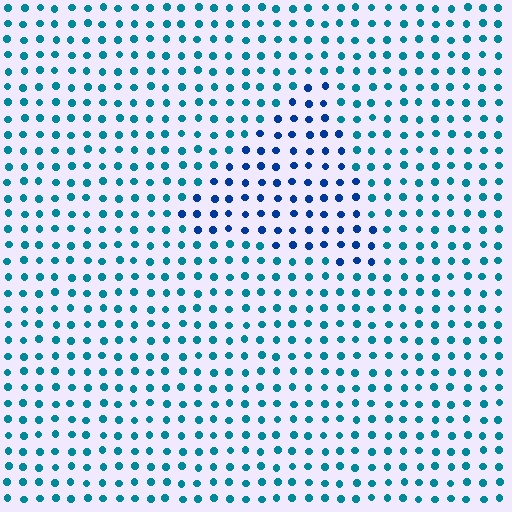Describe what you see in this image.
The image is filled with small teal elements in a uniform arrangement. A triangle-shaped region is visible where the elements are tinted to a slightly different hue, forming a subtle color boundary.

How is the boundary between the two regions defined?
The boundary is defined purely by a slight shift in hue (about 31 degrees). Spacing, size, and orientation are identical on both sides.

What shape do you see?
I see a triangle.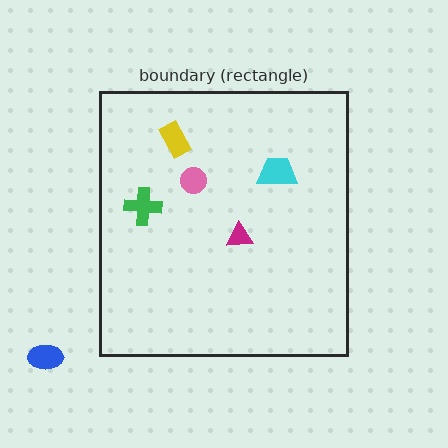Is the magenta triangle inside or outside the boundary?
Inside.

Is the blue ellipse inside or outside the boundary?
Outside.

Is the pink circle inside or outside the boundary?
Inside.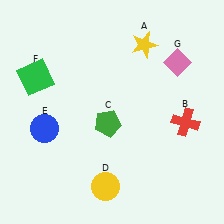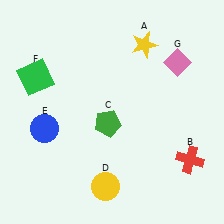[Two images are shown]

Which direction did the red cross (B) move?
The red cross (B) moved down.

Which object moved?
The red cross (B) moved down.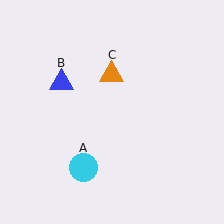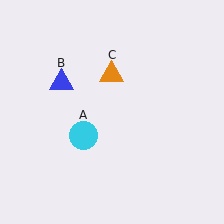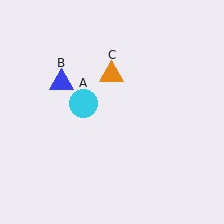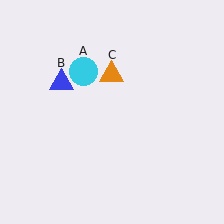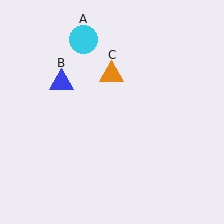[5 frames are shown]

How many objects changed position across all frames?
1 object changed position: cyan circle (object A).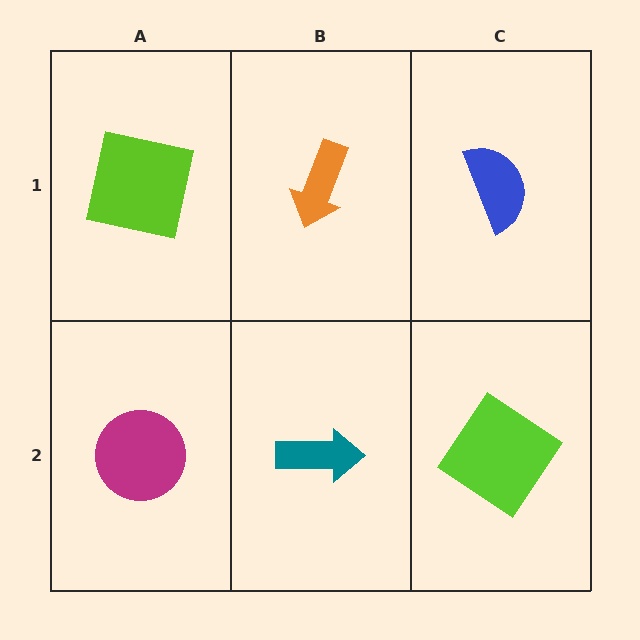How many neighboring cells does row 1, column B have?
3.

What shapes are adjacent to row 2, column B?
An orange arrow (row 1, column B), a magenta circle (row 2, column A), a lime diamond (row 2, column C).